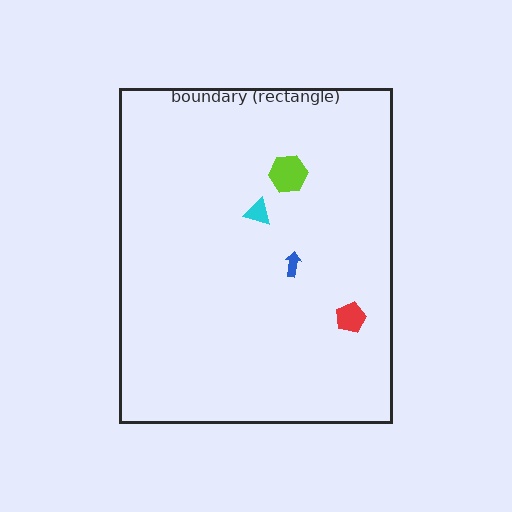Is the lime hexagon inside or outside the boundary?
Inside.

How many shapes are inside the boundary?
4 inside, 0 outside.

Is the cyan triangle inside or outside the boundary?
Inside.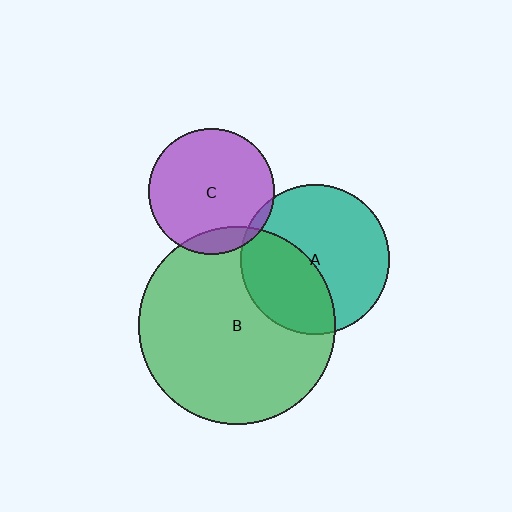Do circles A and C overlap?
Yes.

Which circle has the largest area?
Circle B (green).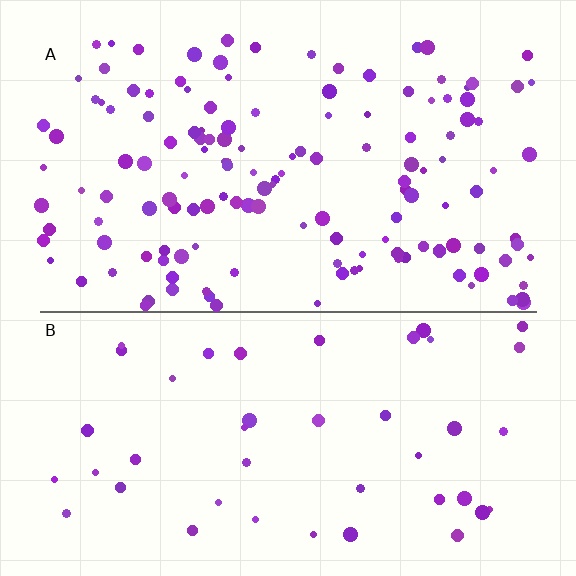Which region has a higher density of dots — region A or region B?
A (the top).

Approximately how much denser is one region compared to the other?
Approximately 3.2× — region A over region B.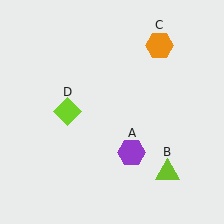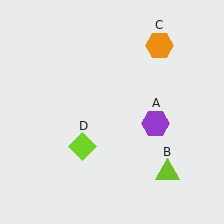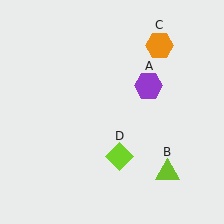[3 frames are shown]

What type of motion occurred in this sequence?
The purple hexagon (object A), lime diamond (object D) rotated counterclockwise around the center of the scene.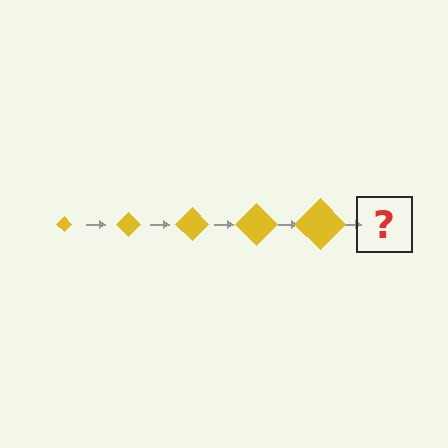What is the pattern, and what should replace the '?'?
The pattern is that the diamond gets progressively larger each step. The '?' should be a yellow diamond, larger than the previous one.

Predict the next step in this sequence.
The next step is a yellow diamond, larger than the previous one.